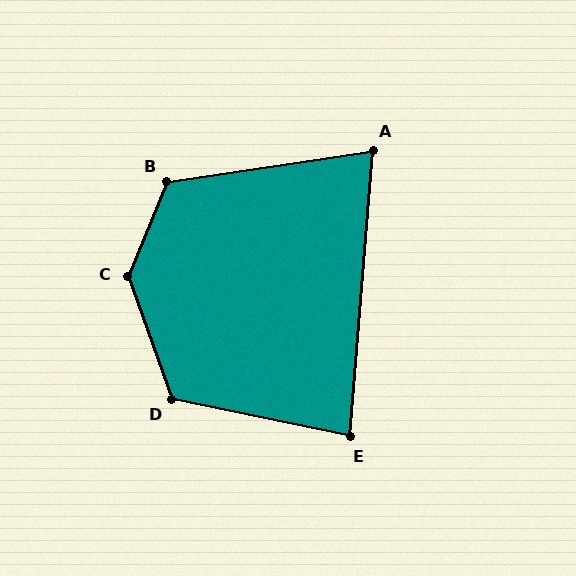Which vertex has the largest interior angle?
C, at approximately 138 degrees.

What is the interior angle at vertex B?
Approximately 121 degrees (obtuse).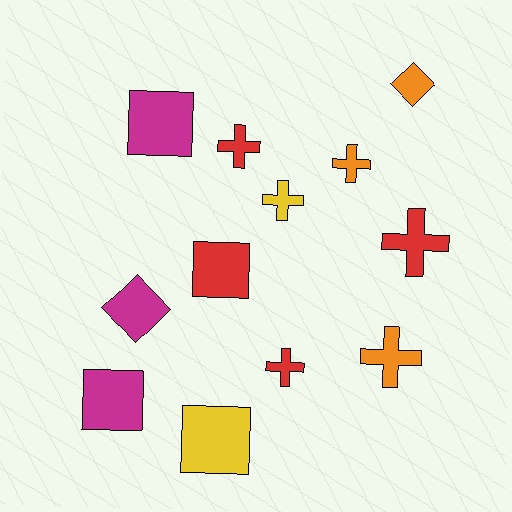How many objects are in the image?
There are 12 objects.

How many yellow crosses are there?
There is 1 yellow cross.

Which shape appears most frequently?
Cross, with 6 objects.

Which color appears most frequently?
Red, with 4 objects.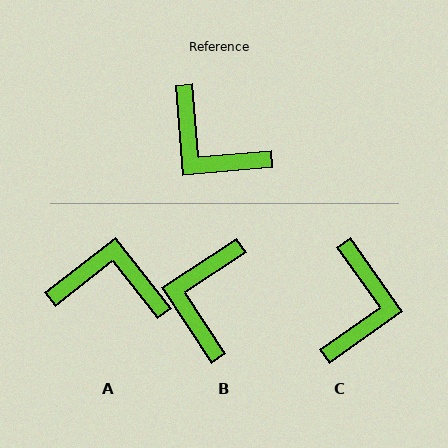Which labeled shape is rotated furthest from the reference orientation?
A, about 147 degrees away.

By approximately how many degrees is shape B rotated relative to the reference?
Approximately 61 degrees clockwise.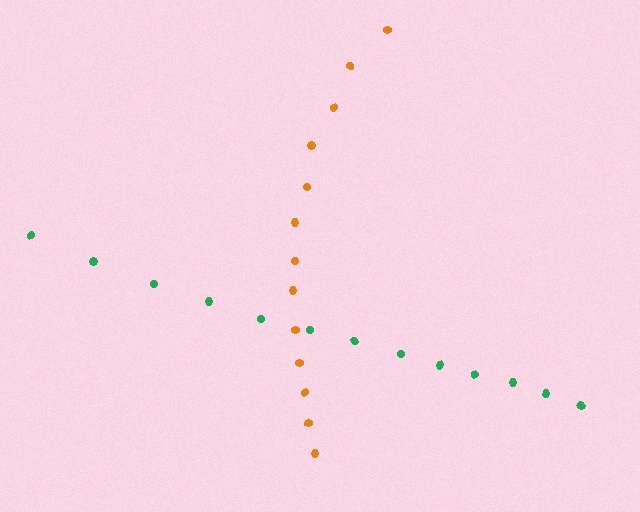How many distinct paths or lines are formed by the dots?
There are 2 distinct paths.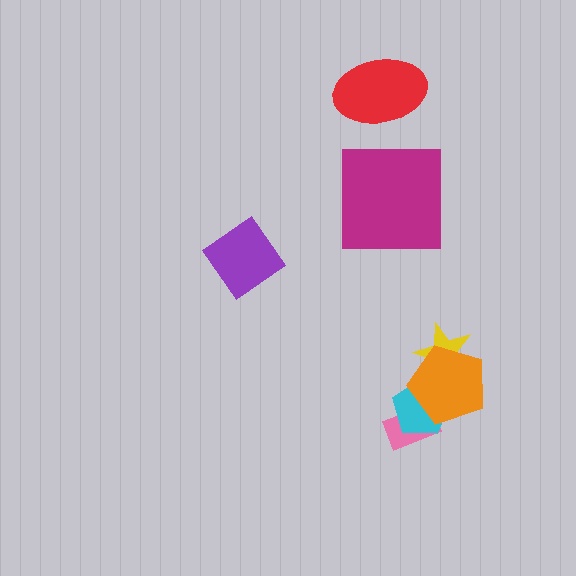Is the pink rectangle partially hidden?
Yes, it is partially covered by another shape.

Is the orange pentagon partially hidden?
No, no other shape covers it.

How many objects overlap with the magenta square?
0 objects overlap with the magenta square.